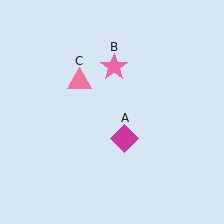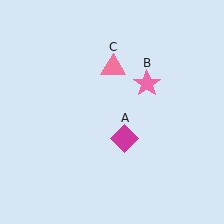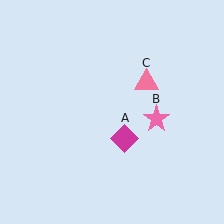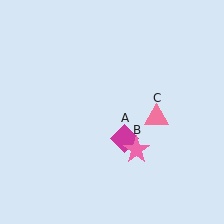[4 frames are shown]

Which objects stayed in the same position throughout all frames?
Magenta diamond (object A) remained stationary.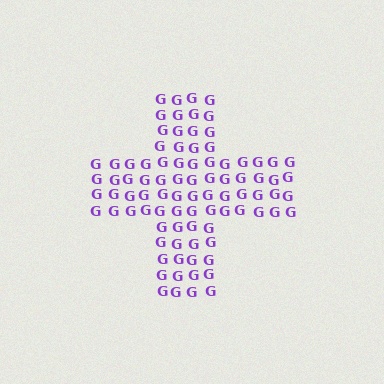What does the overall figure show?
The overall figure shows a cross.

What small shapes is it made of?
It is made of small letter G's.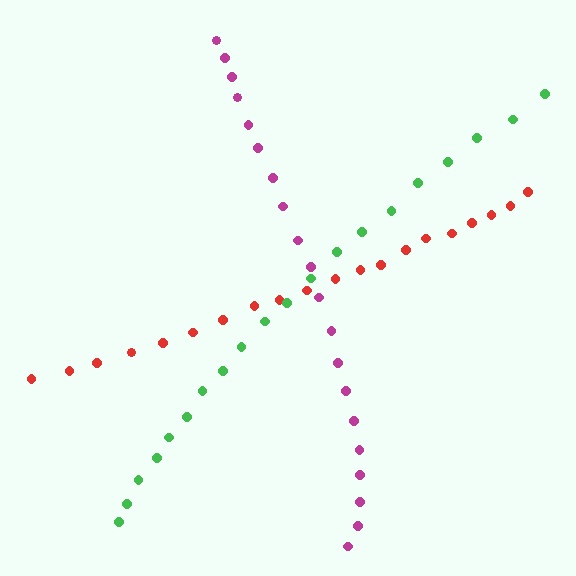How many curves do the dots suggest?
There are 3 distinct paths.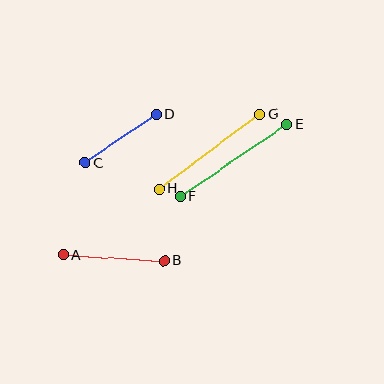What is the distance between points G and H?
The distance is approximately 125 pixels.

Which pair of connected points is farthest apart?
Points E and F are farthest apart.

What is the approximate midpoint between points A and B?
The midpoint is at approximately (114, 258) pixels.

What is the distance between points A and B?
The distance is approximately 102 pixels.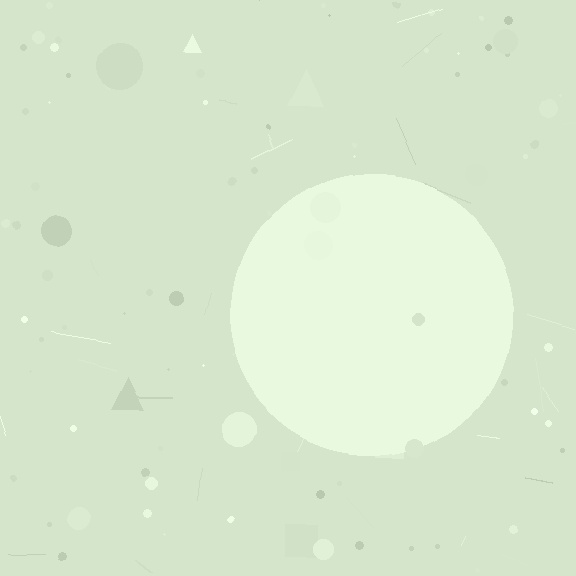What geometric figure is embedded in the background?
A circle is embedded in the background.